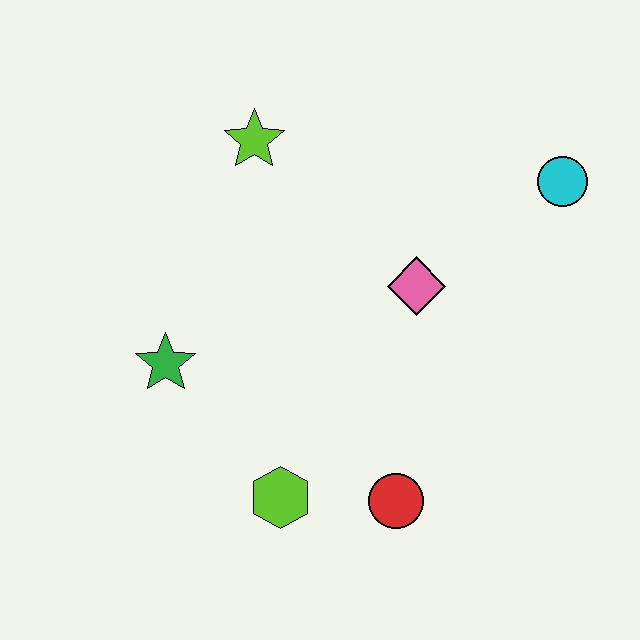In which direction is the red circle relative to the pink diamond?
The red circle is below the pink diamond.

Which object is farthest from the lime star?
The red circle is farthest from the lime star.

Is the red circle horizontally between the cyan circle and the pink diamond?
No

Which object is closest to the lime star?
The pink diamond is closest to the lime star.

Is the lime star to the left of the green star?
No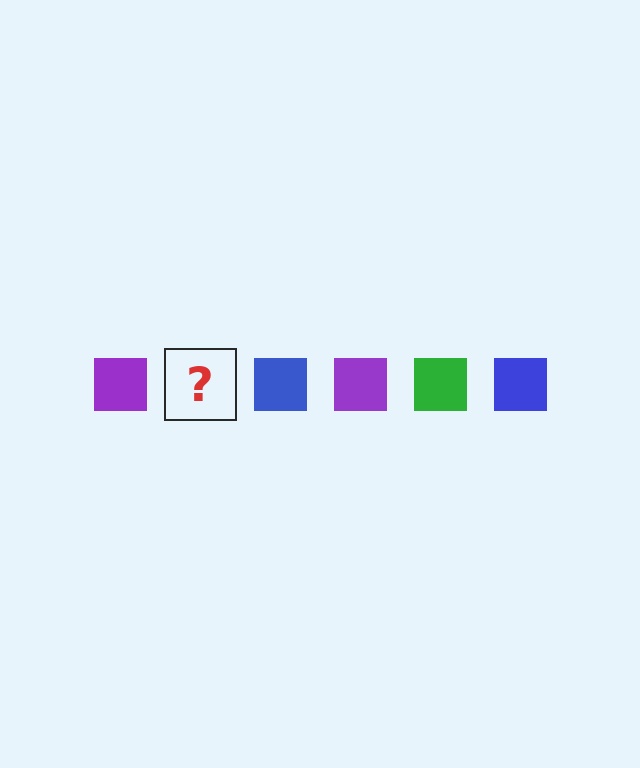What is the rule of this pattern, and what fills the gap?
The rule is that the pattern cycles through purple, green, blue squares. The gap should be filled with a green square.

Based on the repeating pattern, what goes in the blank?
The blank should be a green square.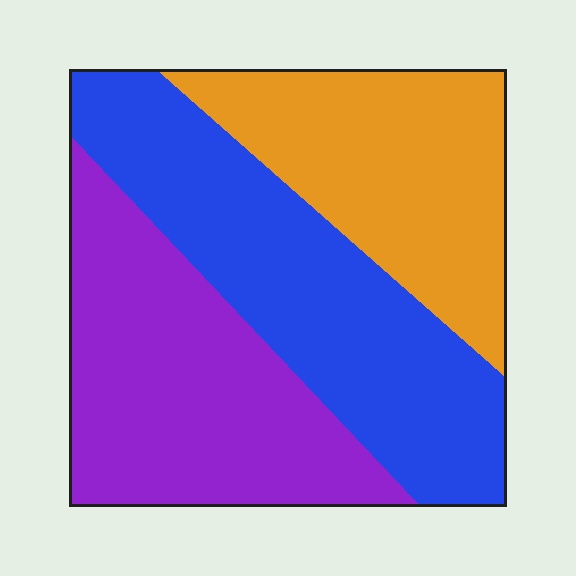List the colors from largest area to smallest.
From largest to smallest: blue, purple, orange.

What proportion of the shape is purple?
Purple covers about 35% of the shape.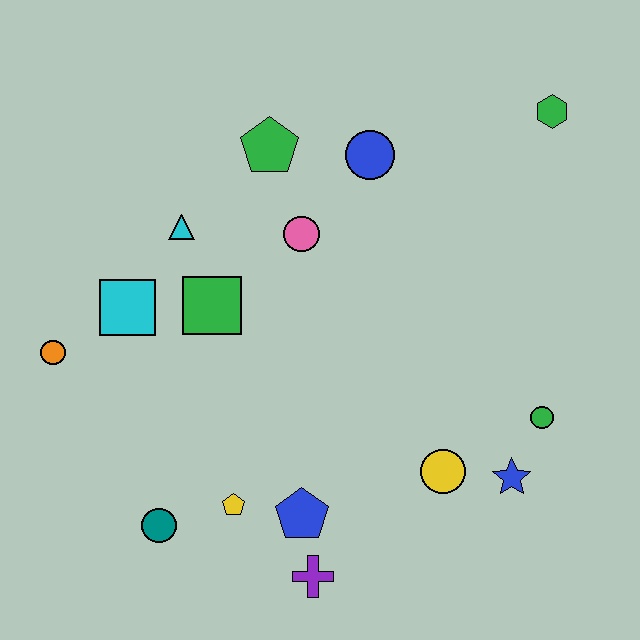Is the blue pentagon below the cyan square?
Yes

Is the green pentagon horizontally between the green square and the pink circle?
Yes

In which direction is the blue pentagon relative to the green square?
The blue pentagon is below the green square.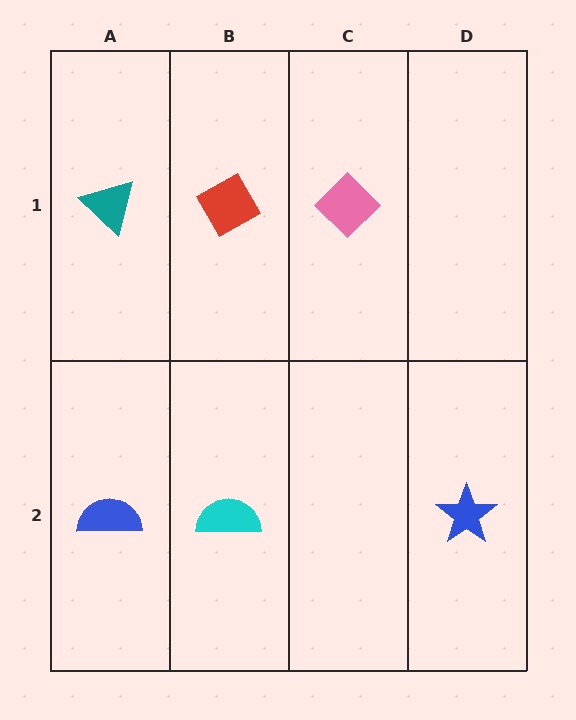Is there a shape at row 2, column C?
No, that cell is empty.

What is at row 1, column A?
A teal triangle.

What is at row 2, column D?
A blue star.